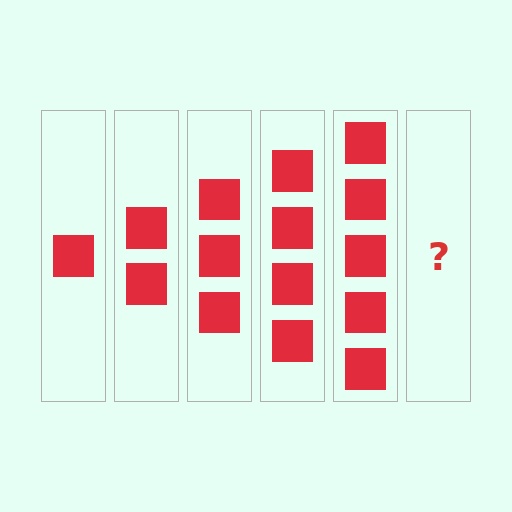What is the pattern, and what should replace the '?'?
The pattern is that each step adds one more square. The '?' should be 6 squares.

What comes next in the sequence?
The next element should be 6 squares.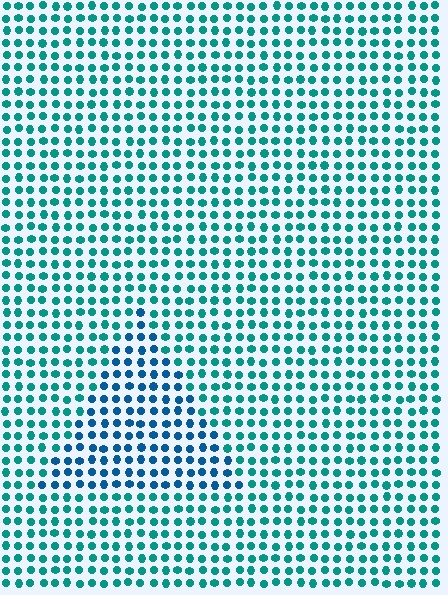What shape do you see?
I see a triangle.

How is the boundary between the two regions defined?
The boundary is defined purely by a slight shift in hue (about 32 degrees). Spacing, size, and orientation are identical on both sides.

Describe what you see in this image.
The image is filled with small teal elements in a uniform arrangement. A triangle-shaped region is visible where the elements are tinted to a slightly different hue, forming a subtle color boundary.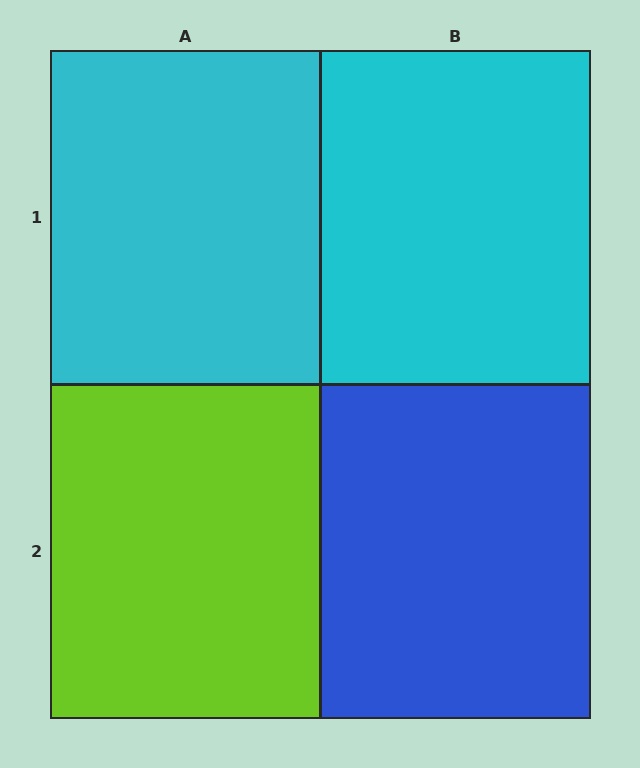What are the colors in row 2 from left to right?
Lime, blue.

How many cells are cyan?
2 cells are cyan.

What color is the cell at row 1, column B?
Cyan.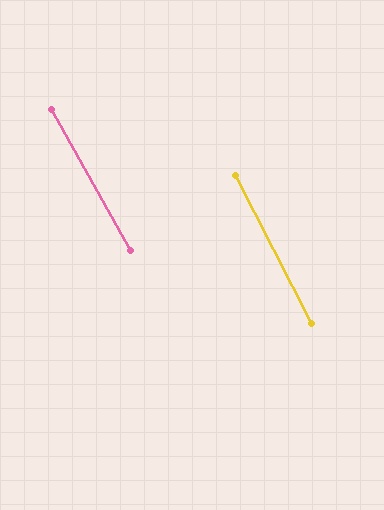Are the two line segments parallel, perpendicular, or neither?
Parallel — their directions differ by only 1.8°.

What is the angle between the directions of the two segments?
Approximately 2 degrees.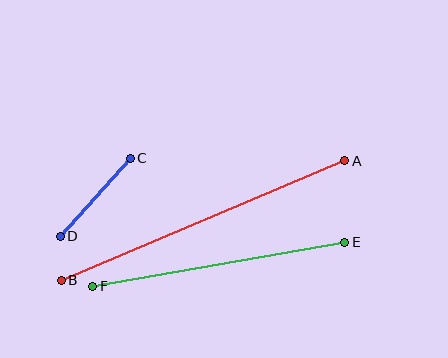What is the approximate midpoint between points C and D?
The midpoint is at approximately (95, 197) pixels.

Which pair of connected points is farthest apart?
Points A and B are farthest apart.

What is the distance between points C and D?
The distance is approximately 105 pixels.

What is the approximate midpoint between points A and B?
The midpoint is at approximately (203, 220) pixels.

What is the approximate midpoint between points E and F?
The midpoint is at approximately (219, 264) pixels.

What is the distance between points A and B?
The distance is approximately 308 pixels.